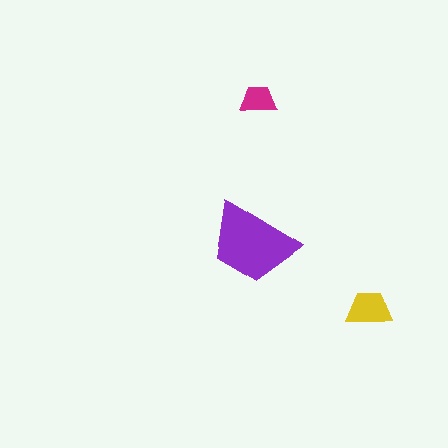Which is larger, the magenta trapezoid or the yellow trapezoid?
The yellow one.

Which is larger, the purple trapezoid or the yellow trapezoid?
The purple one.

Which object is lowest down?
The yellow trapezoid is bottommost.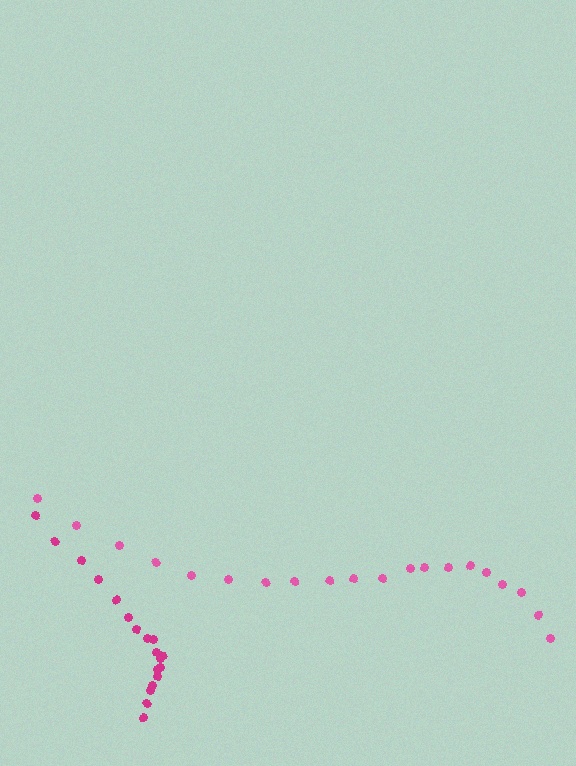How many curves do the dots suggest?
There are 2 distinct paths.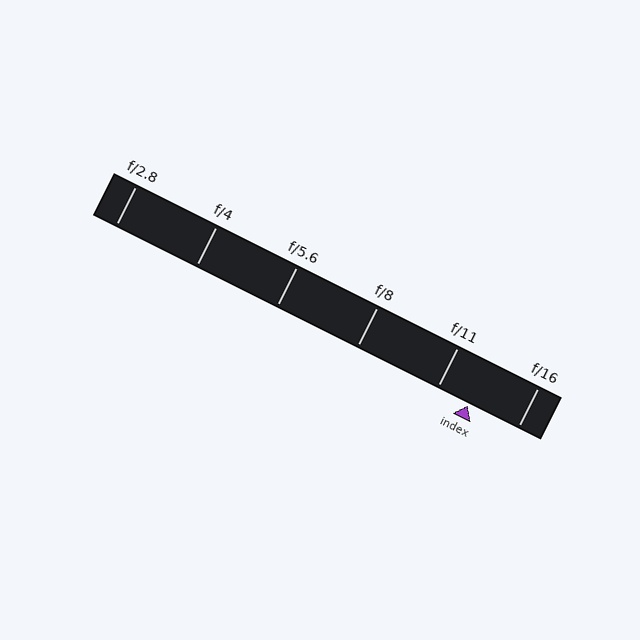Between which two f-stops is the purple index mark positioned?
The index mark is between f/11 and f/16.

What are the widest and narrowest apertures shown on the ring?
The widest aperture shown is f/2.8 and the narrowest is f/16.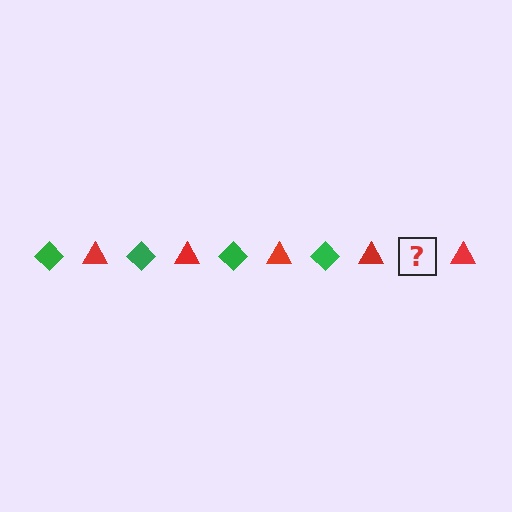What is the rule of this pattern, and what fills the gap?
The rule is that the pattern alternates between green diamond and red triangle. The gap should be filled with a green diamond.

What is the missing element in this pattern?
The missing element is a green diamond.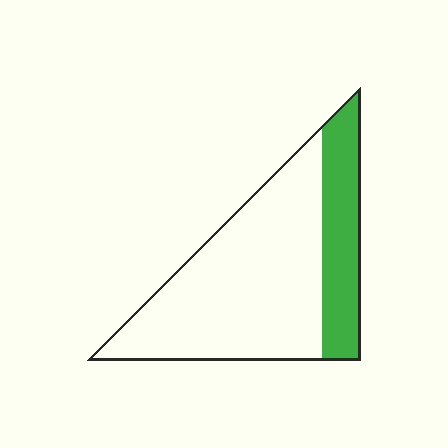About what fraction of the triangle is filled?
About one quarter (1/4).